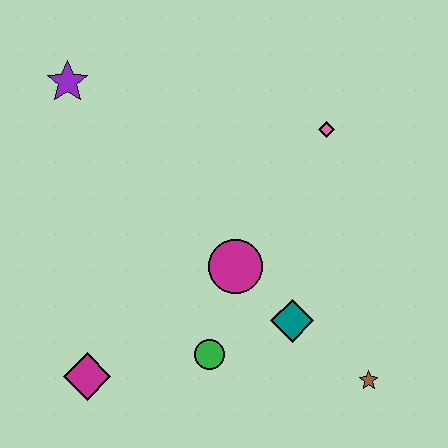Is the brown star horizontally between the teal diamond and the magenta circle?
No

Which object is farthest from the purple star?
The brown star is farthest from the purple star.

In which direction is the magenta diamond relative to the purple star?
The magenta diamond is below the purple star.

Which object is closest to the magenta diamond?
The green circle is closest to the magenta diamond.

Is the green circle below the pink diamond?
Yes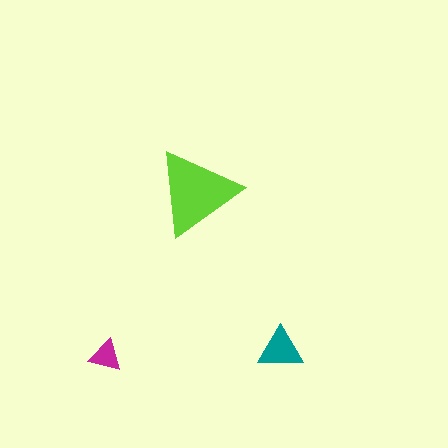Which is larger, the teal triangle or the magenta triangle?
The teal one.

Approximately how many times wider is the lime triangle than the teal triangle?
About 2 times wider.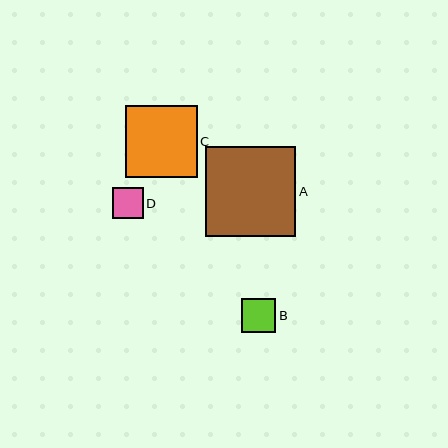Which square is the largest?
Square A is the largest with a size of approximately 90 pixels.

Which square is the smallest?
Square D is the smallest with a size of approximately 31 pixels.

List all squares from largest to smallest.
From largest to smallest: A, C, B, D.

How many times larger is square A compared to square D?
Square A is approximately 2.9 times the size of square D.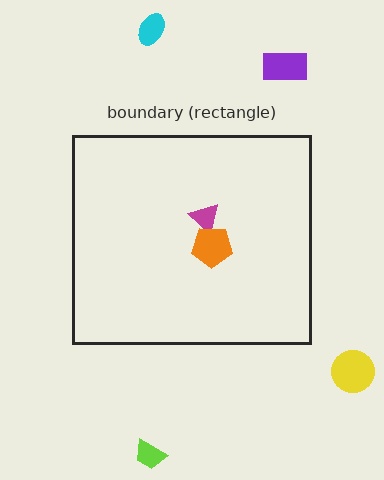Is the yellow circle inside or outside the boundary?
Outside.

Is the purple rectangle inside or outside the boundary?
Outside.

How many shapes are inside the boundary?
2 inside, 4 outside.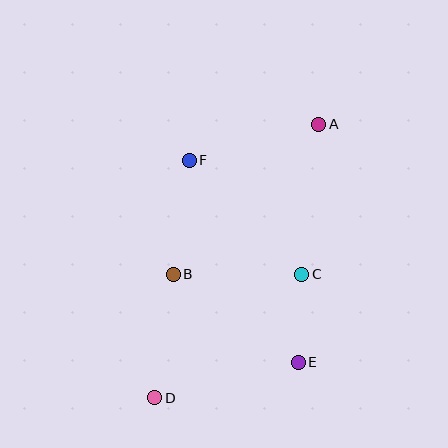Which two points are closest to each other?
Points C and E are closest to each other.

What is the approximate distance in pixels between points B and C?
The distance between B and C is approximately 129 pixels.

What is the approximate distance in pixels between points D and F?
The distance between D and F is approximately 240 pixels.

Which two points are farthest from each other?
Points A and D are farthest from each other.